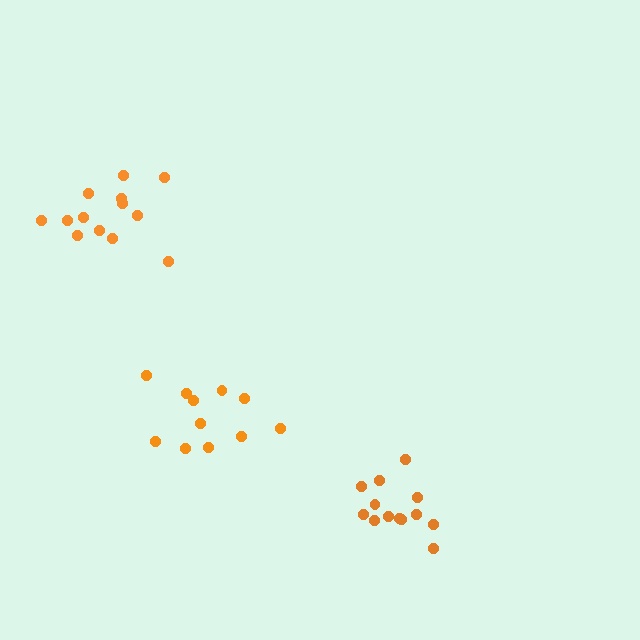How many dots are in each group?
Group 1: 11 dots, Group 2: 13 dots, Group 3: 13 dots (37 total).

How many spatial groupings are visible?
There are 3 spatial groupings.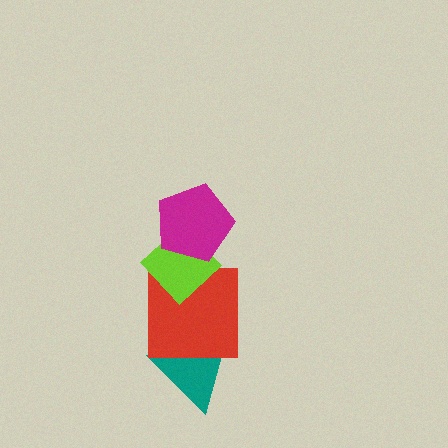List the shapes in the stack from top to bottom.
From top to bottom: the magenta pentagon, the lime diamond, the red square, the teal triangle.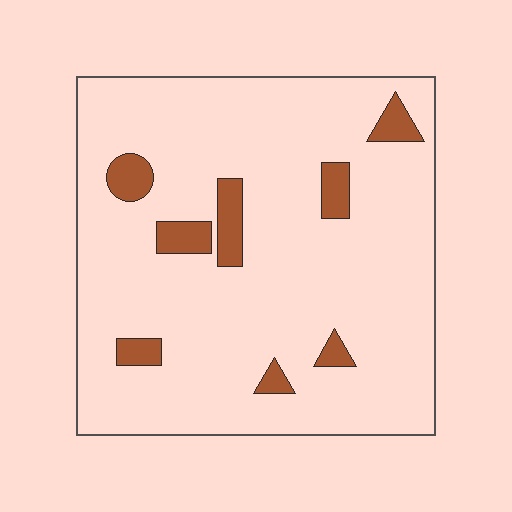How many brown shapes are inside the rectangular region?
8.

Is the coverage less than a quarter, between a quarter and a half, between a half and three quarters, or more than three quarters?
Less than a quarter.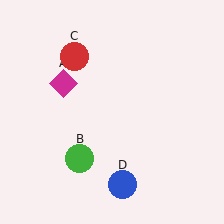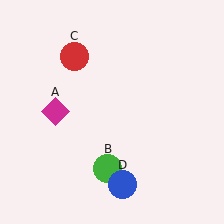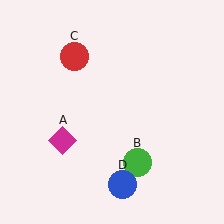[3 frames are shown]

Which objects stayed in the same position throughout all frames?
Red circle (object C) and blue circle (object D) remained stationary.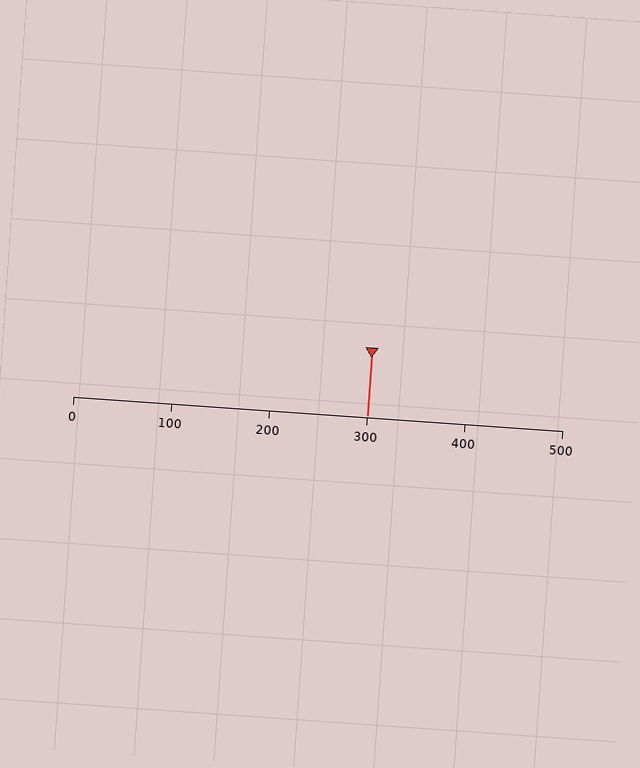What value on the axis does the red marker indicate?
The marker indicates approximately 300.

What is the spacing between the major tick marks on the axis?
The major ticks are spaced 100 apart.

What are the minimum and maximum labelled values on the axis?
The axis runs from 0 to 500.